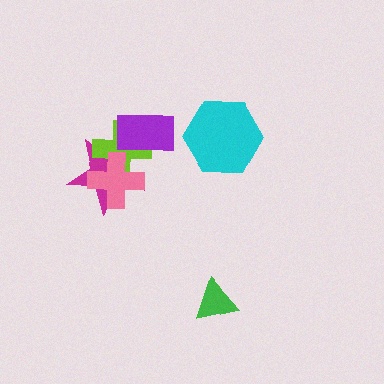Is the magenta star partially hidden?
Yes, it is partially covered by another shape.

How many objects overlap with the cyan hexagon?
0 objects overlap with the cyan hexagon.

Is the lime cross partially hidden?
Yes, it is partially covered by another shape.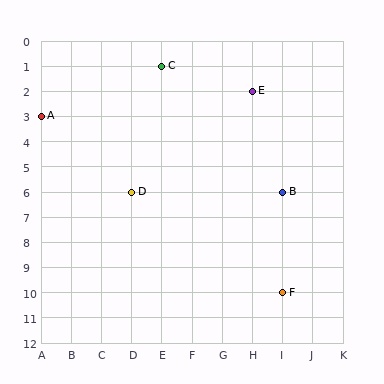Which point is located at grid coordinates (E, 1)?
Point C is at (E, 1).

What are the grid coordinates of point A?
Point A is at grid coordinates (A, 3).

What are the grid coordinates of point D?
Point D is at grid coordinates (D, 6).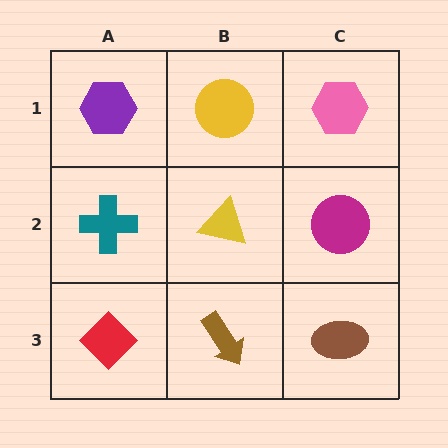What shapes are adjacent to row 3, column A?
A teal cross (row 2, column A), a brown arrow (row 3, column B).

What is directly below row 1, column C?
A magenta circle.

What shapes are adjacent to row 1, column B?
A yellow triangle (row 2, column B), a purple hexagon (row 1, column A), a pink hexagon (row 1, column C).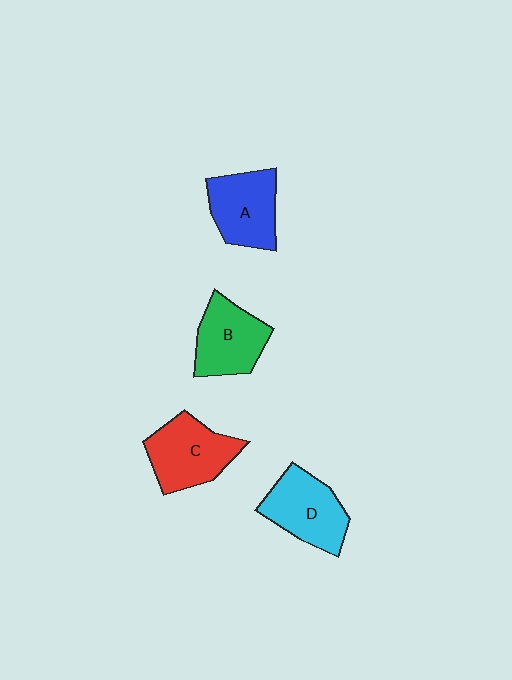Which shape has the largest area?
Shape C (red).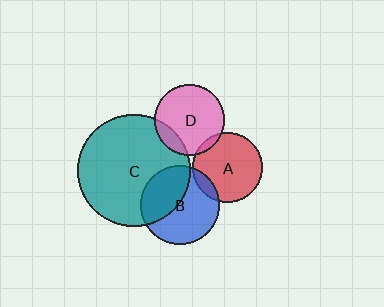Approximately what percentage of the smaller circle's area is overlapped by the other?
Approximately 40%.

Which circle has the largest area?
Circle C (teal).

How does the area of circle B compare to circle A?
Approximately 1.3 times.